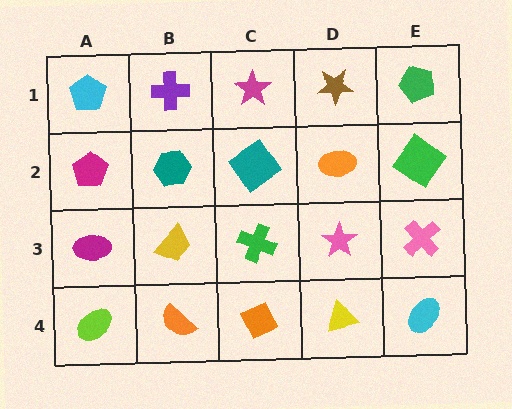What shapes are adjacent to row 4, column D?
A pink star (row 3, column D), an orange diamond (row 4, column C), a cyan ellipse (row 4, column E).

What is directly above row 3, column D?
An orange ellipse.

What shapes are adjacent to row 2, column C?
A magenta star (row 1, column C), a green cross (row 3, column C), a teal hexagon (row 2, column B), an orange ellipse (row 2, column D).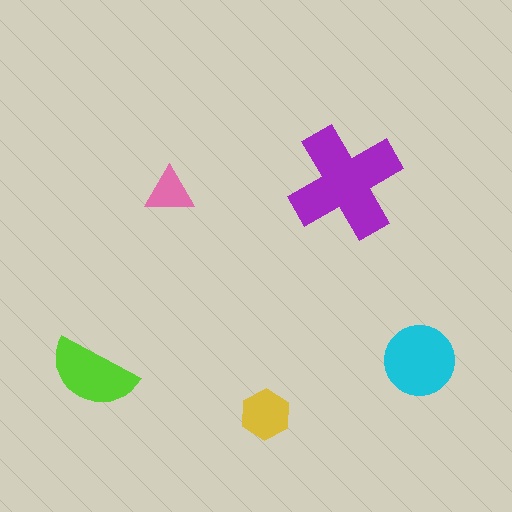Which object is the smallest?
The pink triangle.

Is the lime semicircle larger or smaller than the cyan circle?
Smaller.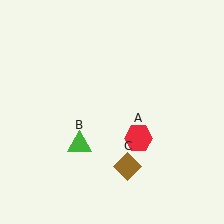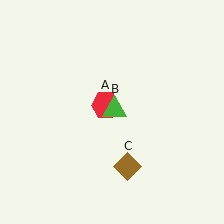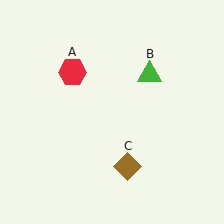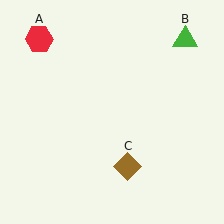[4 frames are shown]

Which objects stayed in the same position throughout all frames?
Brown diamond (object C) remained stationary.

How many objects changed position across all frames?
2 objects changed position: red hexagon (object A), green triangle (object B).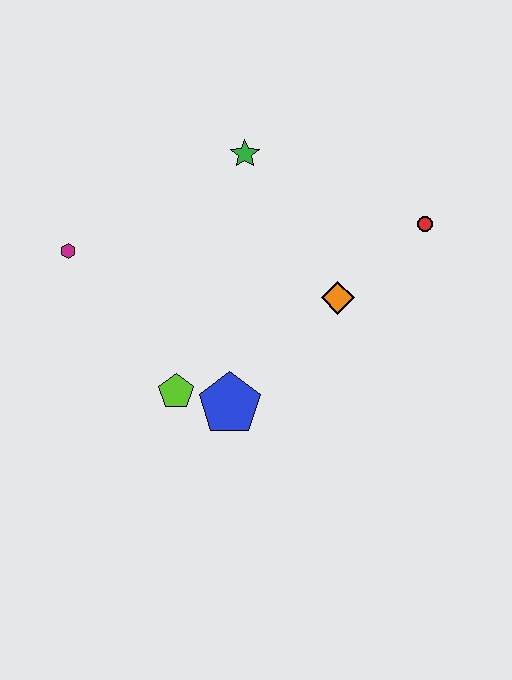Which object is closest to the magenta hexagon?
The lime pentagon is closest to the magenta hexagon.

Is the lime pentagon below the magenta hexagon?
Yes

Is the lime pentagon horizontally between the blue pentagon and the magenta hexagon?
Yes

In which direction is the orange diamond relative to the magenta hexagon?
The orange diamond is to the right of the magenta hexagon.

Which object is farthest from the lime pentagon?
The red circle is farthest from the lime pentagon.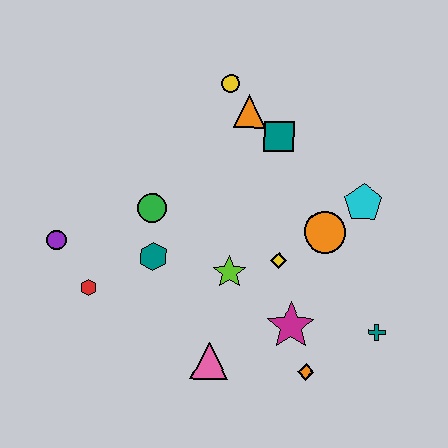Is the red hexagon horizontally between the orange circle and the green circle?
No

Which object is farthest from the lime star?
The yellow circle is farthest from the lime star.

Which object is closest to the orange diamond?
The magenta star is closest to the orange diamond.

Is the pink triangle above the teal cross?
No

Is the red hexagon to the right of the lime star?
No